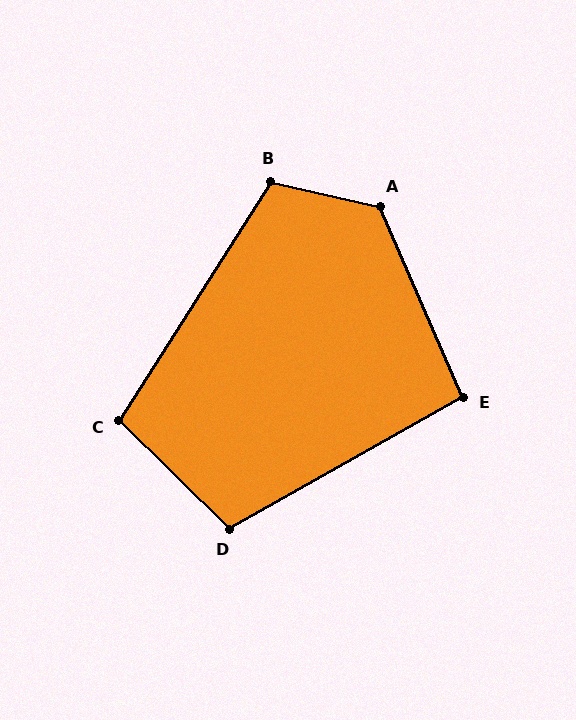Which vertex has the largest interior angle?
A, at approximately 126 degrees.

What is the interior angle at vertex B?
Approximately 110 degrees (obtuse).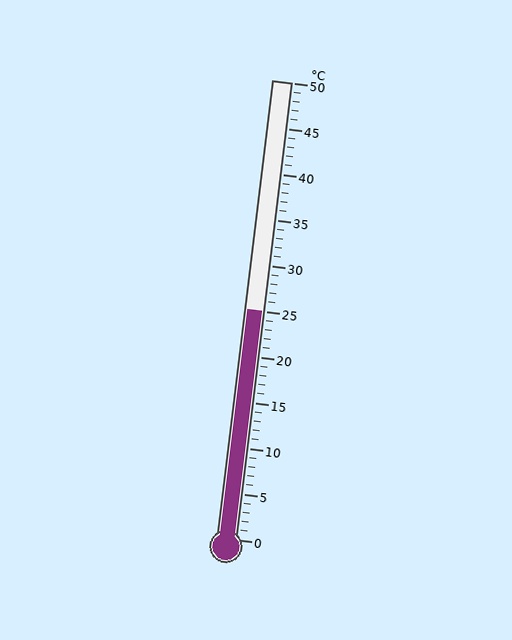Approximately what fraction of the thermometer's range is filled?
The thermometer is filled to approximately 50% of its range.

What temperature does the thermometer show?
The thermometer shows approximately 25°C.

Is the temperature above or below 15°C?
The temperature is above 15°C.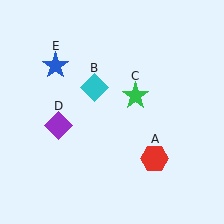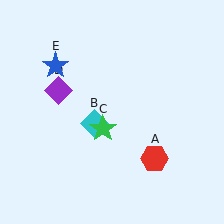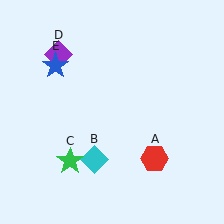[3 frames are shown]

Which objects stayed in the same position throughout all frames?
Red hexagon (object A) and blue star (object E) remained stationary.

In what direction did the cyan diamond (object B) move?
The cyan diamond (object B) moved down.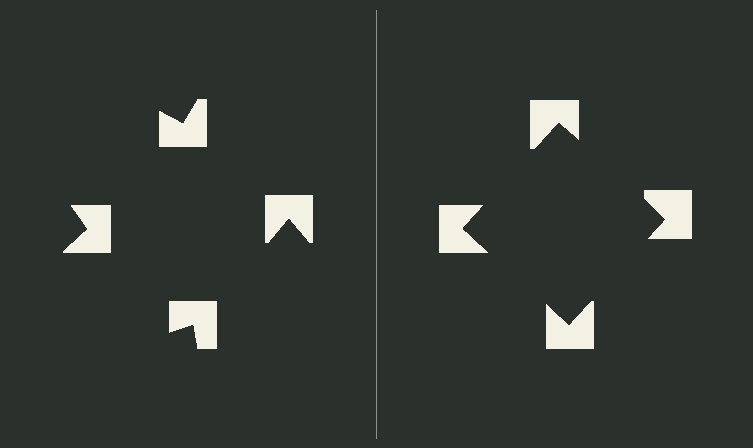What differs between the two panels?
The notched squares are positioned identically on both sides; only the wedge orientations differ. On the right they align to a square; on the left they are misaligned.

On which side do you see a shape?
An illusory square appears on the right side. On the left side the wedge cuts are rotated, so no coherent shape forms.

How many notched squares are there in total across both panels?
8 — 4 on each side.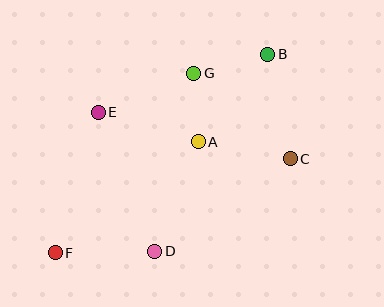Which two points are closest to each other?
Points A and G are closest to each other.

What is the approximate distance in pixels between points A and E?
The distance between A and E is approximately 104 pixels.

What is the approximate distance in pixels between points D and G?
The distance between D and G is approximately 183 pixels.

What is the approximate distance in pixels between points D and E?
The distance between D and E is approximately 150 pixels.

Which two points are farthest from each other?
Points B and F are farthest from each other.